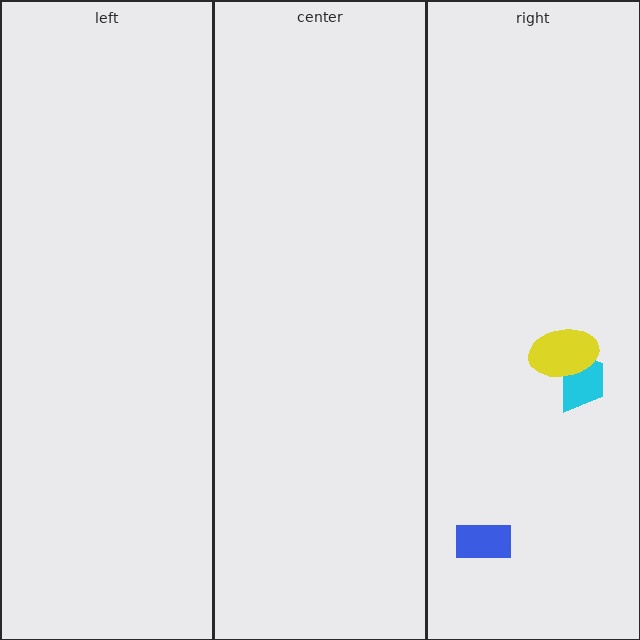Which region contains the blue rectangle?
The right region.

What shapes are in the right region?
The cyan trapezoid, the blue rectangle, the yellow ellipse.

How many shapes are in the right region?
3.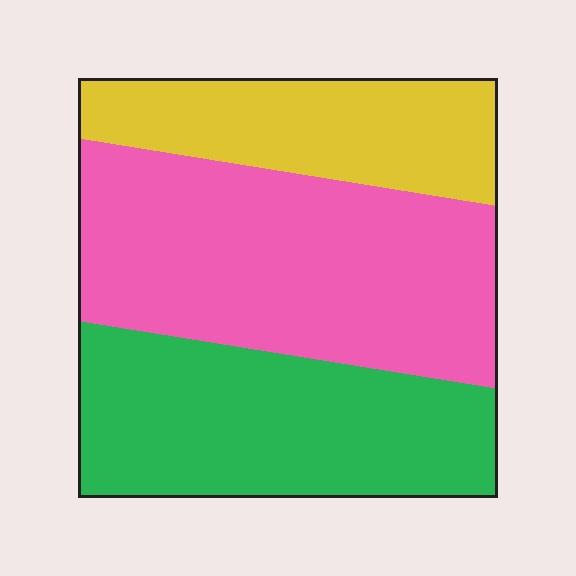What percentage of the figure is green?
Green covers roughly 35% of the figure.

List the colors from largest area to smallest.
From largest to smallest: pink, green, yellow.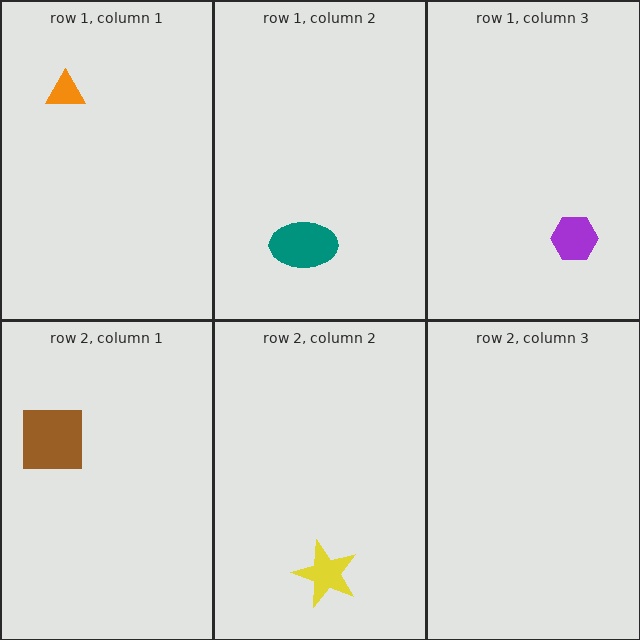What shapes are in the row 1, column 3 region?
The purple hexagon.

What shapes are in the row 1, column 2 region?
The teal ellipse.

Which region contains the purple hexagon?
The row 1, column 3 region.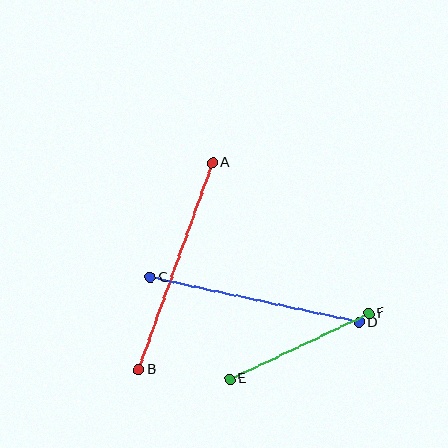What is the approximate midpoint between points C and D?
The midpoint is at approximately (255, 300) pixels.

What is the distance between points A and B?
The distance is approximately 219 pixels.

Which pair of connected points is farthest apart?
Points A and B are farthest apart.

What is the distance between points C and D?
The distance is approximately 214 pixels.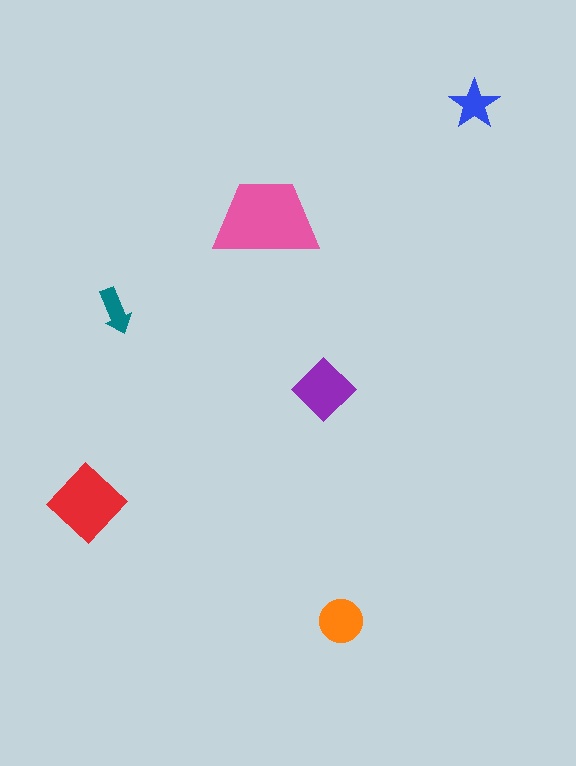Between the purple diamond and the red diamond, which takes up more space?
The red diamond.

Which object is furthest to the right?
The blue star is rightmost.